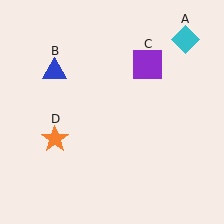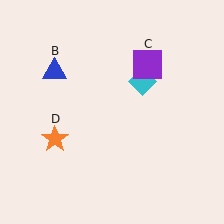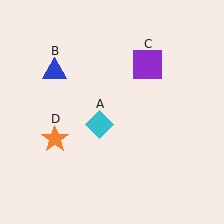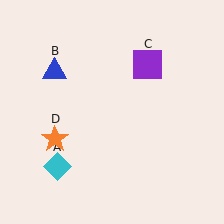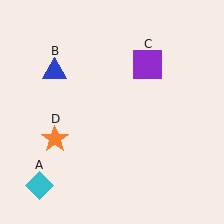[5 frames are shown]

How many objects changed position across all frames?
1 object changed position: cyan diamond (object A).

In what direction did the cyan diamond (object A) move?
The cyan diamond (object A) moved down and to the left.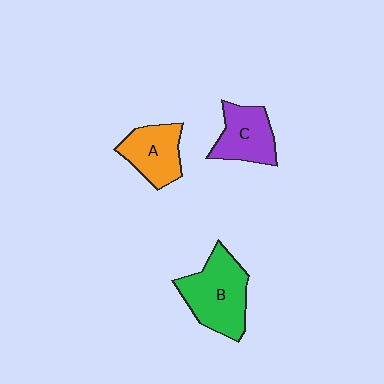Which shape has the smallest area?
Shape A (orange).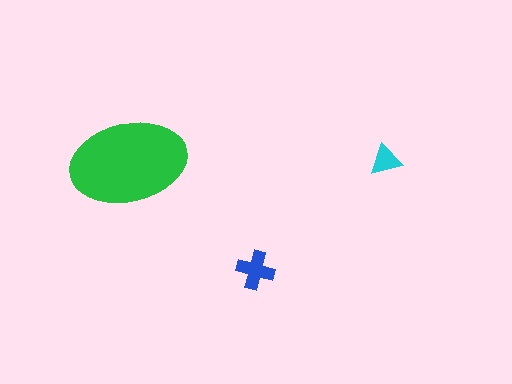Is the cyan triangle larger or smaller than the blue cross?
Smaller.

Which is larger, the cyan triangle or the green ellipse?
The green ellipse.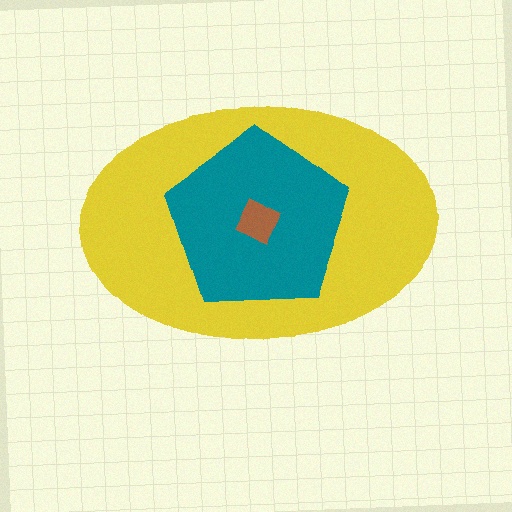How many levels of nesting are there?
3.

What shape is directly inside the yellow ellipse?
The teal pentagon.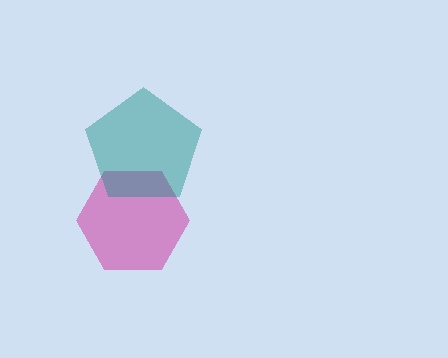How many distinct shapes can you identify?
There are 2 distinct shapes: a magenta hexagon, a teal pentagon.